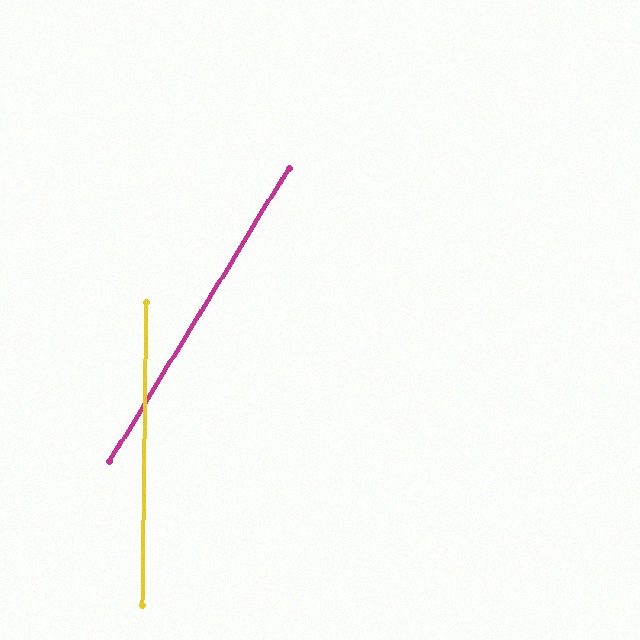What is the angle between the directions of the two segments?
Approximately 31 degrees.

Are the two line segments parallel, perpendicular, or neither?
Neither parallel nor perpendicular — they differ by about 31°.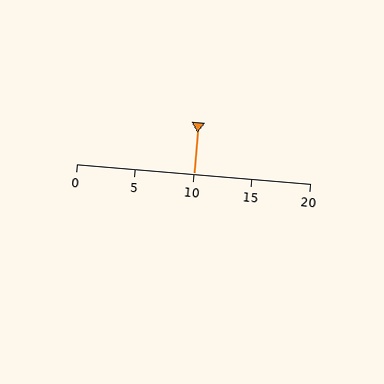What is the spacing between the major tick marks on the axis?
The major ticks are spaced 5 apart.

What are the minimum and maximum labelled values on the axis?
The axis runs from 0 to 20.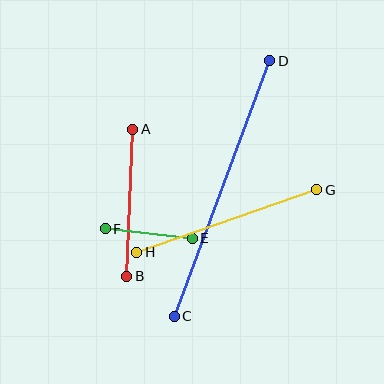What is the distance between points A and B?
The distance is approximately 147 pixels.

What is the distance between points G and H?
The distance is approximately 190 pixels.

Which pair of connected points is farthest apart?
Points C and D are farthest apart.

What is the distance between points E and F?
The distance is approximately 87 pixels.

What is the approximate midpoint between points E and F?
The midpoint is at approximately (149, 234) pixels.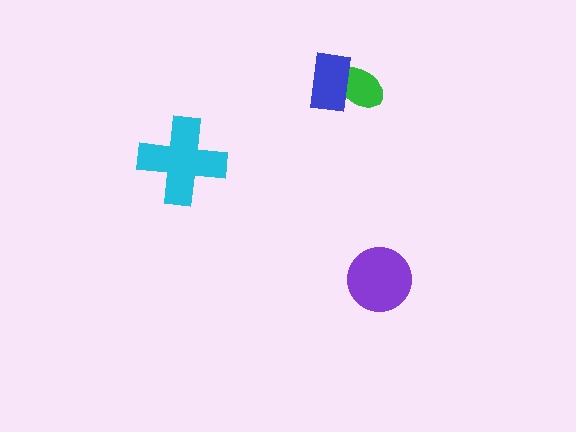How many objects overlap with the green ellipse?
1 object overlaps with the green ellipse.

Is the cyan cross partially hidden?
No, no other shape covers it.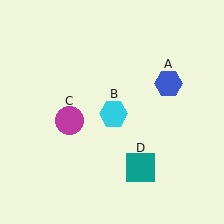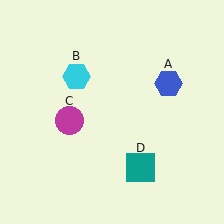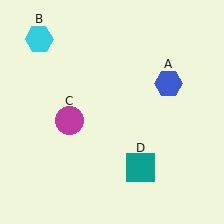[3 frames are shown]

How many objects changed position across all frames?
1 object changed position: cyan hexagon (object B).